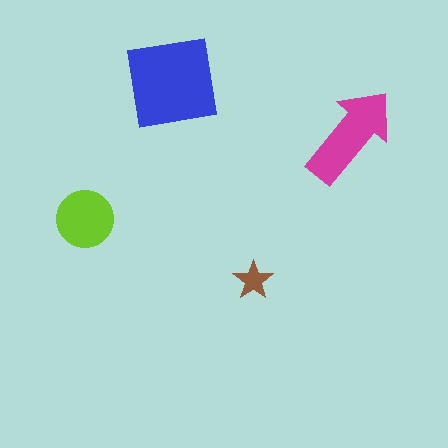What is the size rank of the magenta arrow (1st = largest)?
2nd.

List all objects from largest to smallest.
The blue square, the magenta arrow, the lime circle, the brown star.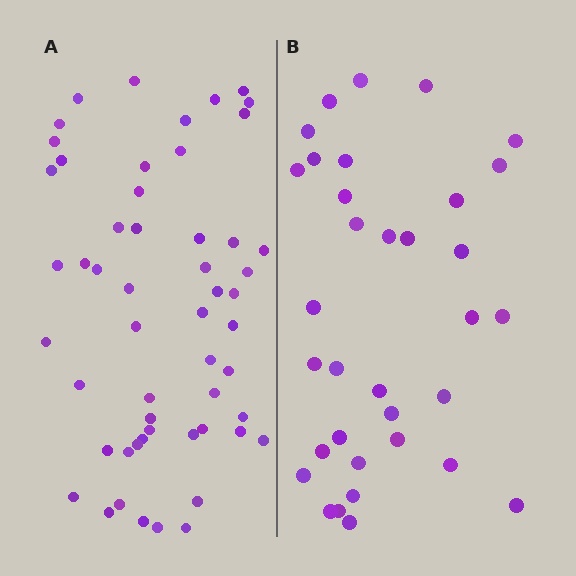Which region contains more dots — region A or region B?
Region A (the left region) has more dots.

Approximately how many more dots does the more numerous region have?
Region A has approximately 20 more dots than region B.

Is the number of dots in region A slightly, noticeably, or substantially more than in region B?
Region A has substantially more. The ratio is roughly 1.6 to 1.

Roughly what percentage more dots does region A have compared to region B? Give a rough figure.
About 60% more.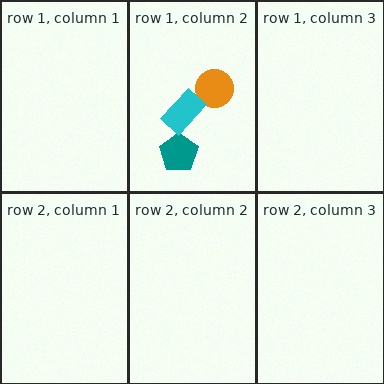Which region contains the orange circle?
The row 1, column 2 region.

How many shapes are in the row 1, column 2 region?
3.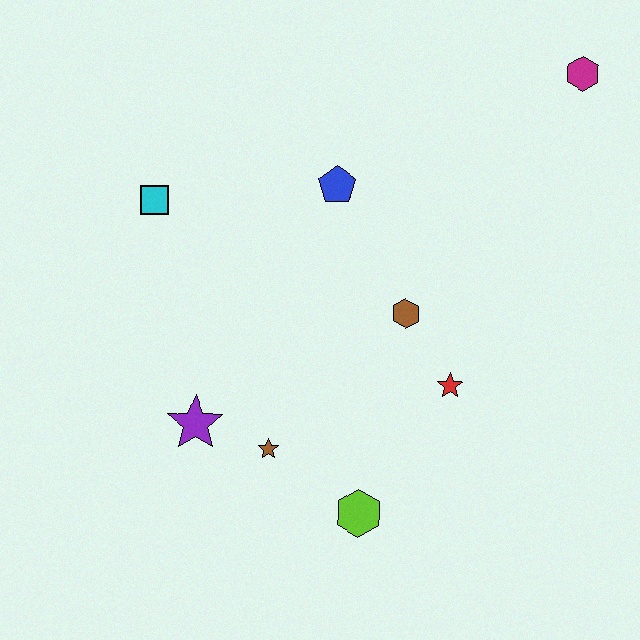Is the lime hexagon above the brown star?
No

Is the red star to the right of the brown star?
Yes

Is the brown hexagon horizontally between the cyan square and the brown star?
No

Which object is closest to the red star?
The brown hexagon is closest to the red star.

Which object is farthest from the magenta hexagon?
The purple star is farthest from the magenta hexagon.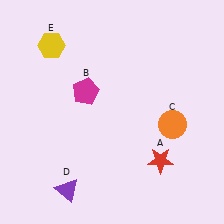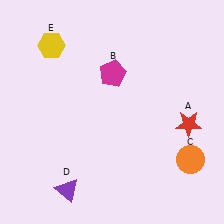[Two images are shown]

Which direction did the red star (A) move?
The red star (A) moved up.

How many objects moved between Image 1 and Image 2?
3 objects moved between the two images.